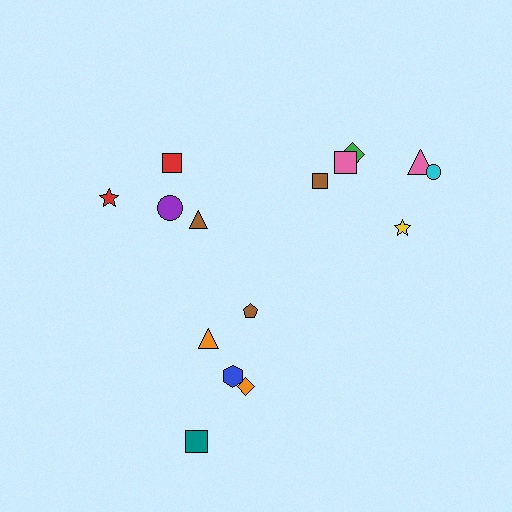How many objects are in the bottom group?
There are 5 objects.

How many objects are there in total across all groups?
There are 15 objects.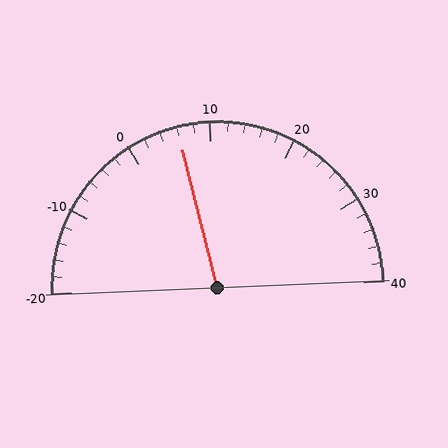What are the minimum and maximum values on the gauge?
The gauge ranges from -20 to 40.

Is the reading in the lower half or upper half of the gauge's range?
The reading is in the lower half of the range (-20 to 40).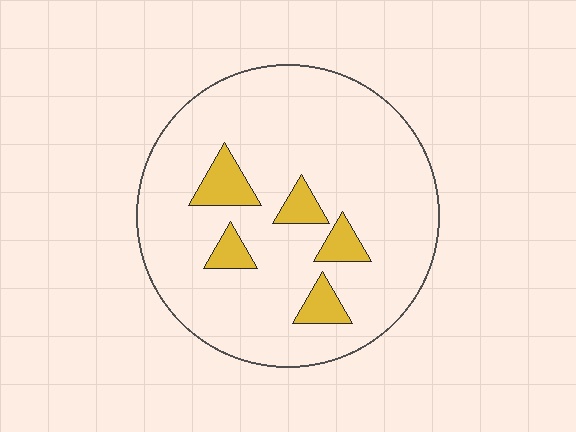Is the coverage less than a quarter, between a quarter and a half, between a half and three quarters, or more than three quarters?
Less than a quarter.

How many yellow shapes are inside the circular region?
5.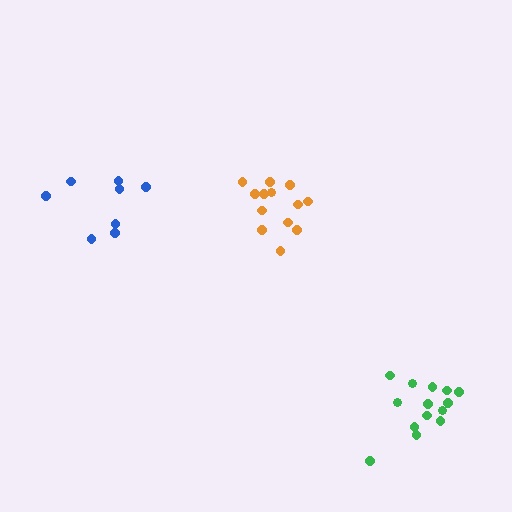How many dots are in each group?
Group 1: 13 dots, Group 2: 8 dots, Group 3: 14 dots (35 total).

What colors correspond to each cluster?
The clusters are colored: orange, blue, green.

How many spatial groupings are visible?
There are 3 spatial groupings.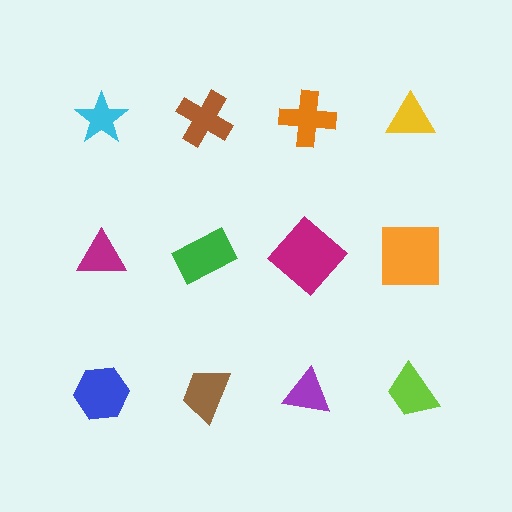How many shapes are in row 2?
4 shapes.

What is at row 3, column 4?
A lime trapezoid.